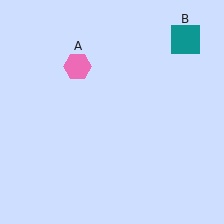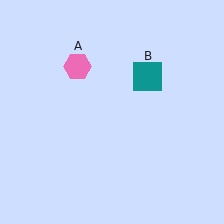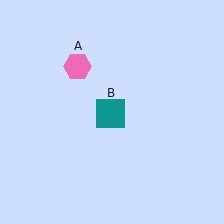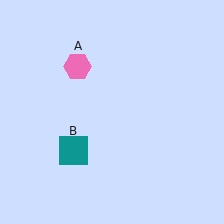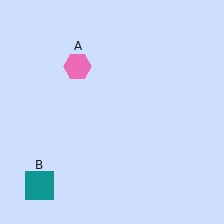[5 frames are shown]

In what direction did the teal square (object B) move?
The teal square (object B) moved down and to the left.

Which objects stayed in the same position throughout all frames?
Pink hexagon (object A) remained stationary.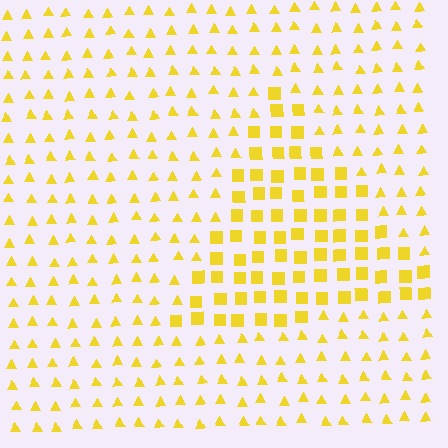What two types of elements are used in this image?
The image uses squares inside the triangle region and triangles outside it.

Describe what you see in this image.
The image is filled with small yellow elements arranged in a uniform grid. A triangle-shaped region contains squares, while the surrounding area contains triangles. The boundary is defined purely by the change in element shape.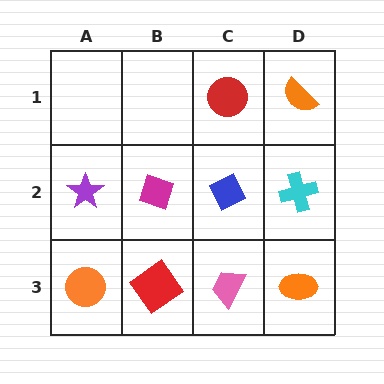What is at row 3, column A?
An orange circle.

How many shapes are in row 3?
4 shapes.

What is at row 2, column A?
A purple star.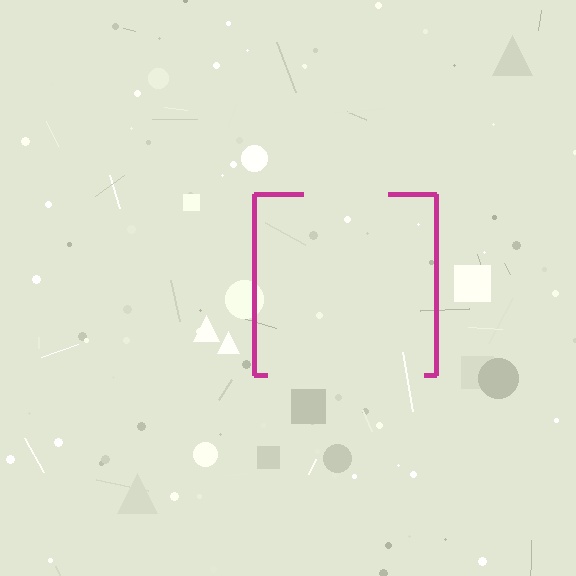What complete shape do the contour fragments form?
The contour fragments form a square.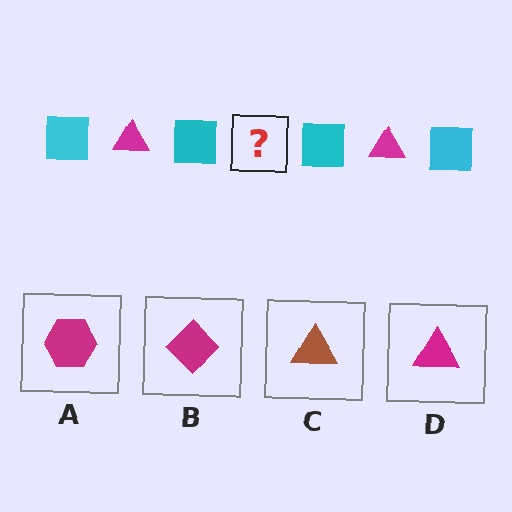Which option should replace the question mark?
Option D.